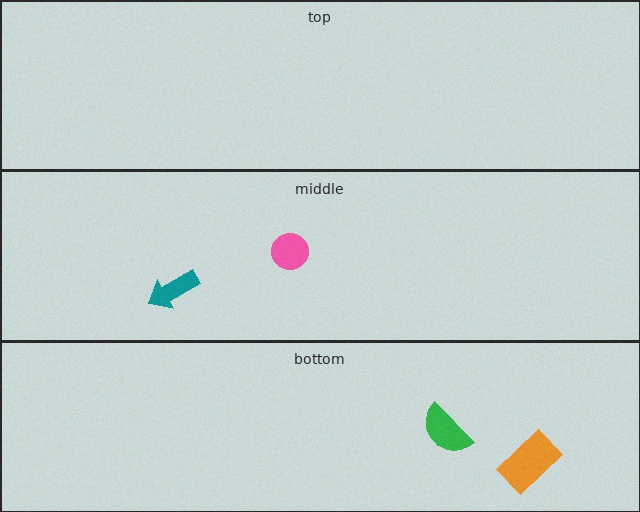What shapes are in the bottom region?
The green semicircle, the orange rectangle.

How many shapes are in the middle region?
2.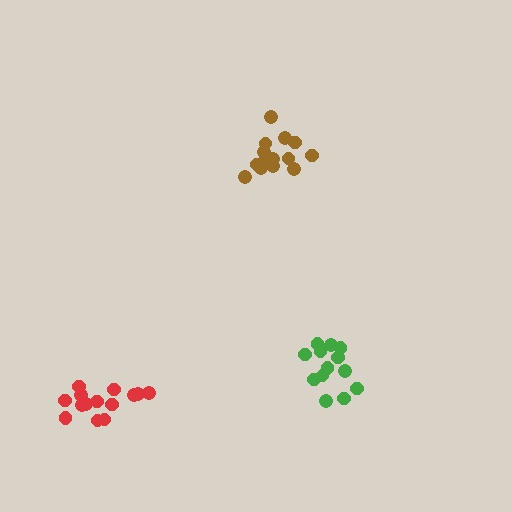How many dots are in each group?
Group 1: 14 dots, Group 2: 16 dots, Group 3: 13 dots (43 total).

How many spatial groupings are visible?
There are 3 spatial groupings.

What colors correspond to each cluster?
The clusters are colored: red, brown, green.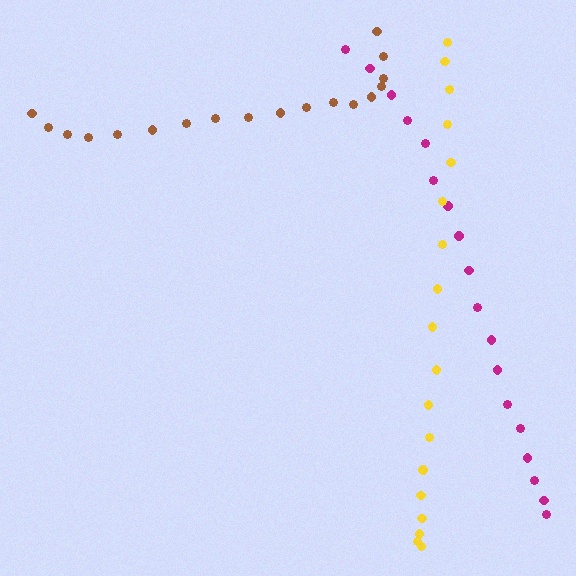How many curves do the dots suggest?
There are 3 distinct paths.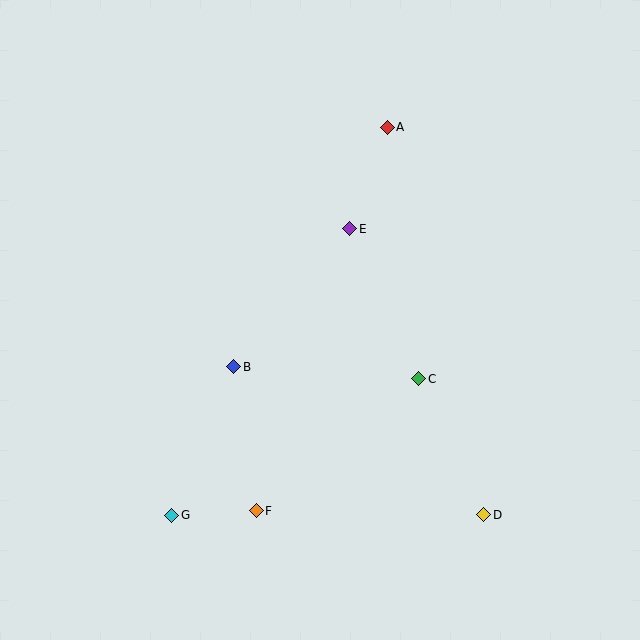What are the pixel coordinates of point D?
Point D is at (484, 515).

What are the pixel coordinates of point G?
Point G is at (172, 515).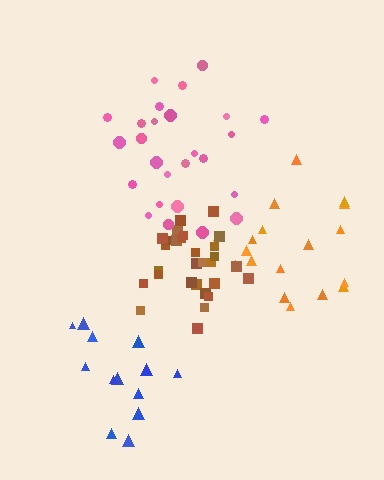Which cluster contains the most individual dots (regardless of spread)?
Brown (29).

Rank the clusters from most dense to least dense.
brown, blue, pink, orange.